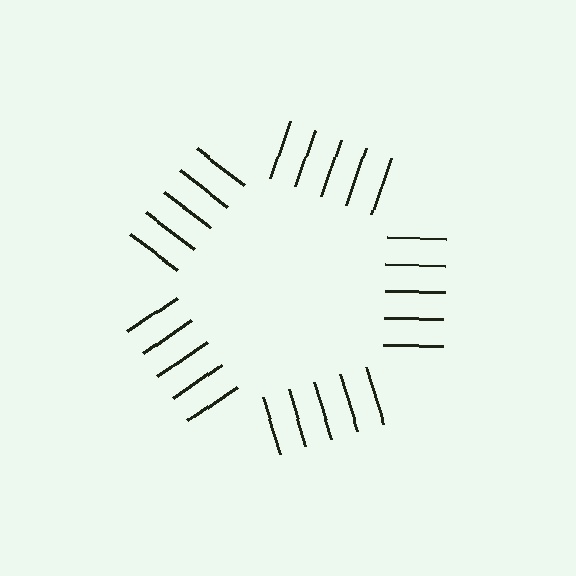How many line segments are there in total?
25 — 5 along each of the 5 edges.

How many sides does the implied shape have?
5 sides — the line-ends trace a pentagon.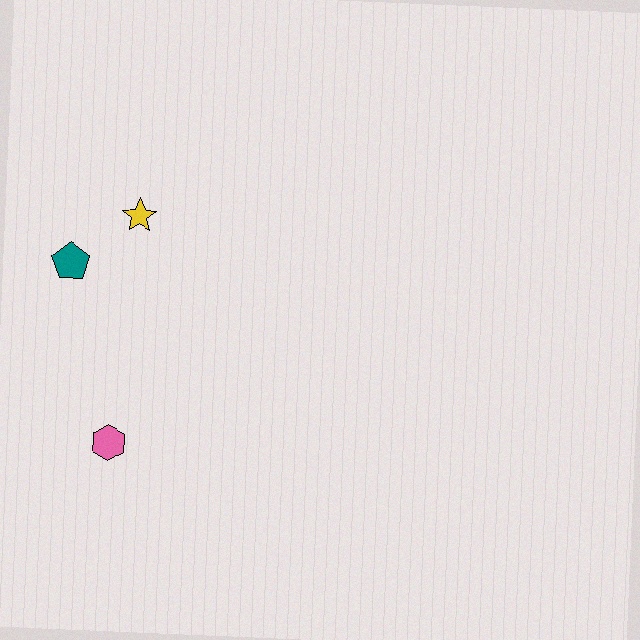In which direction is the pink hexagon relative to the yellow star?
The pink hexagon is below the yellow star.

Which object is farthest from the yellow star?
The pink hexagon is farthest from the yellow star.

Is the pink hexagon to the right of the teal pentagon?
Yes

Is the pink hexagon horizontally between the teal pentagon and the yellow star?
Yes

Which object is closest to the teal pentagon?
The yellow star is closest to the teal pentagon.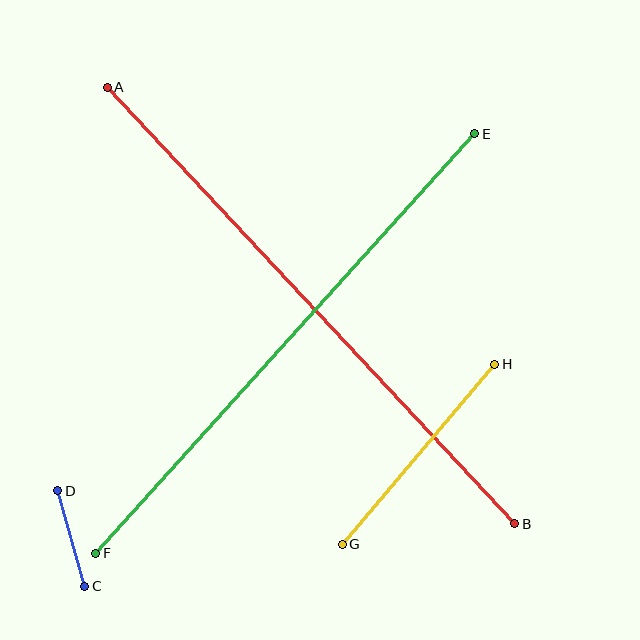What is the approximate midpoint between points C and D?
The midpoint is at approximately (71, 539) pixels.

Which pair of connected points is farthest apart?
Points A and B are farthest apart.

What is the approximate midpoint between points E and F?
The midpoint is at approximately (285, 343) pixels.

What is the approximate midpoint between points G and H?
The midpoint is at approximately (419, 454) pixels.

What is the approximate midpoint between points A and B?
The midpoint is at approximately (311, 306) pixels.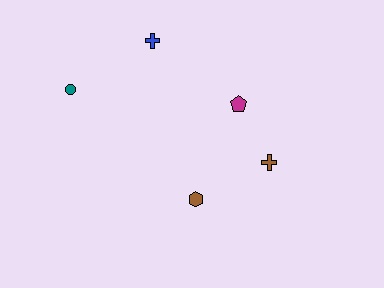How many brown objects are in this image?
There are 2 brown objects.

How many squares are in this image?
There are no squares.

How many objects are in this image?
There are 5 objects.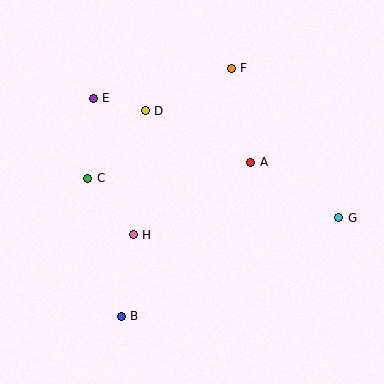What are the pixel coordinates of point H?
Point H is at (133, 235).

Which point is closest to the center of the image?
Point A at (251, 162) is closest to the center.